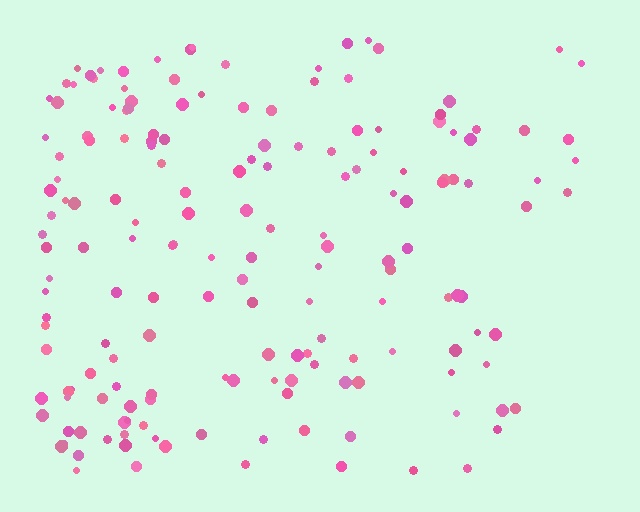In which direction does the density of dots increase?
From right to left, with the left side densest.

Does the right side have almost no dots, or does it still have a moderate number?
Still a moderate number, just noticeably fewer than the left.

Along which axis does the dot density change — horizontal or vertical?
Horizontal.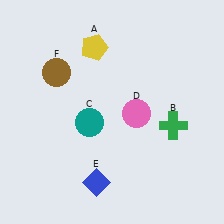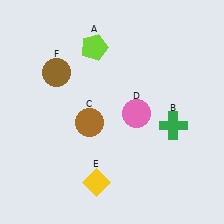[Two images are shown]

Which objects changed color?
A changed from yellow to lime. C changed from teal to brown. E changed from blue to yellow.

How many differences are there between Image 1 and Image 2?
There are 3 differences between the two images.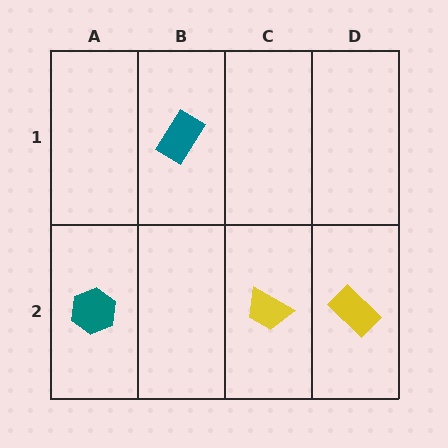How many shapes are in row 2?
3 shapes.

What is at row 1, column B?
A teal rectangle.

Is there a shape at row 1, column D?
No, that cell is empty.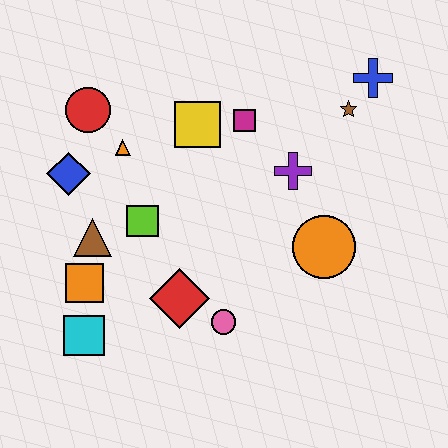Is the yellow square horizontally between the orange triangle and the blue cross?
Yes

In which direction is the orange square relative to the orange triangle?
The orange square is below the orange triangle.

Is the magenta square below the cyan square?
No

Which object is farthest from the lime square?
The blue cross is farthest from the lime square.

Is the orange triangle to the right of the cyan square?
Yes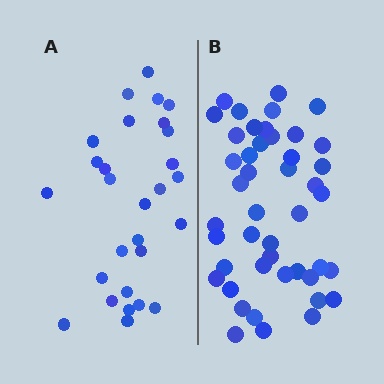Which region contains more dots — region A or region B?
Region B (the right region) has more dots.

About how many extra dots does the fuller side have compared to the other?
Region B has approximately 15 more dots than region A.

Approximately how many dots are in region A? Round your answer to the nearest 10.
About 30 dots. (The exact count is 28, which rounds to 30.)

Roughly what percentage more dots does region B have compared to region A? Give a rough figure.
About 60% more.